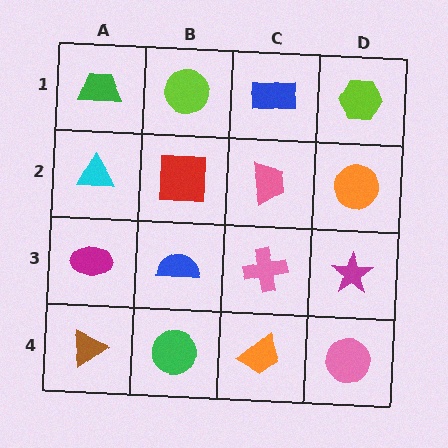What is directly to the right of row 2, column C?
An orange circle.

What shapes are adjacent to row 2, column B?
A lime circle (row 1, column B), a blue semicircle (row 3, column B), a cyan triangle (row 2, column A), a pink trapezoid (row 2, column C).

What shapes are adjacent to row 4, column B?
A blue semicircle (row 3, column B), a brown triangle (row 4, column A), an orange trapezoid (row 4, column C).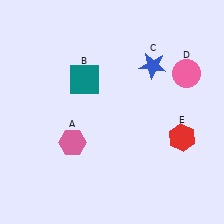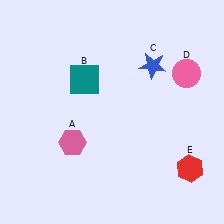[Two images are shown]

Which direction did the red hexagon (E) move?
The red hexagon (E) moved down.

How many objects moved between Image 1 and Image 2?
1 object moved between the two images.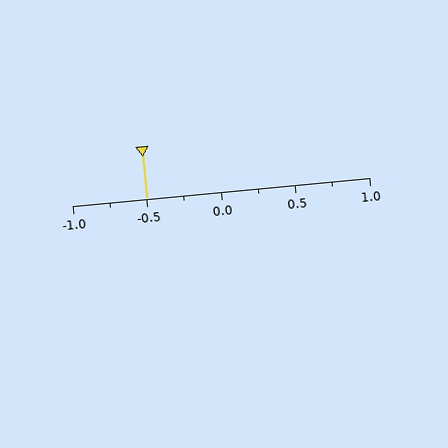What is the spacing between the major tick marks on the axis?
The major ticks are spaced 0.5 apart.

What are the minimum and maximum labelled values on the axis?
The axis runs from -1.0 to 1.0.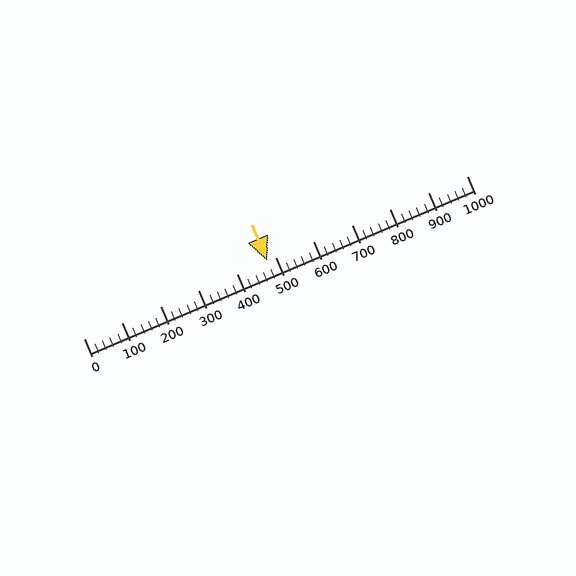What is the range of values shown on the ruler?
The ruler shows values from 0 to 1000.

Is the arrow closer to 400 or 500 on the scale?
The arrow is closer to 500.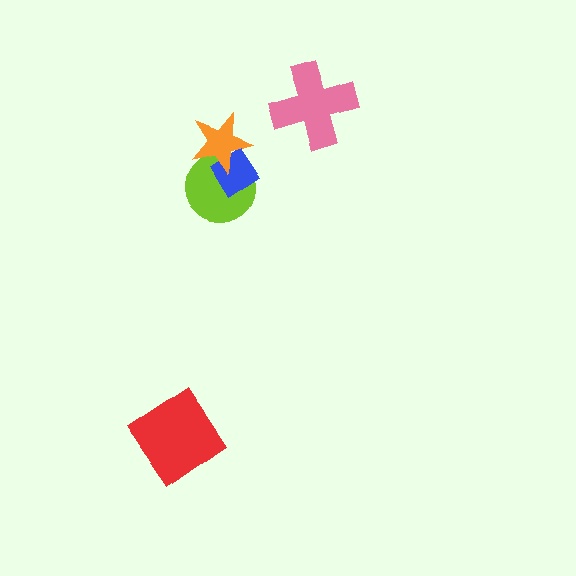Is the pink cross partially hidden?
No, no other shape covers it.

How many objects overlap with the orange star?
2 objects overlap with the orange star.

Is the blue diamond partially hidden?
Yes, it is partially covered by another shape.